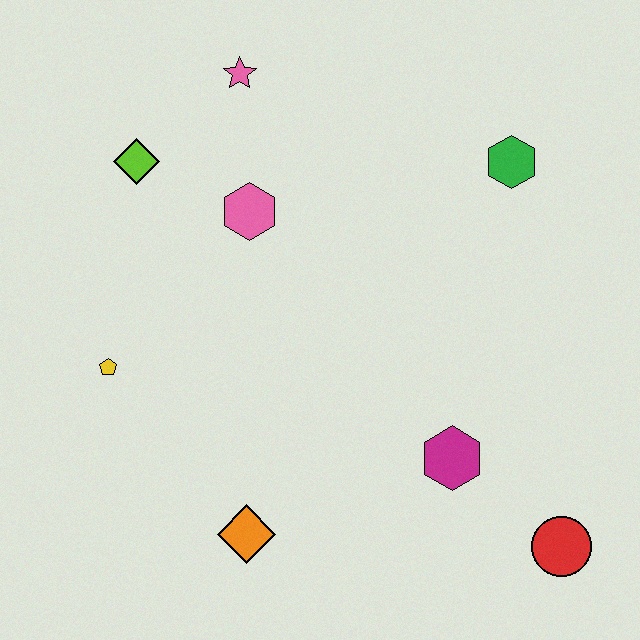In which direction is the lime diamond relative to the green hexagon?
The lime diamond is to the left of the green hexagon.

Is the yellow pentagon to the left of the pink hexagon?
Yes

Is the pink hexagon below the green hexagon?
Yes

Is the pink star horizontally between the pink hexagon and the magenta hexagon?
No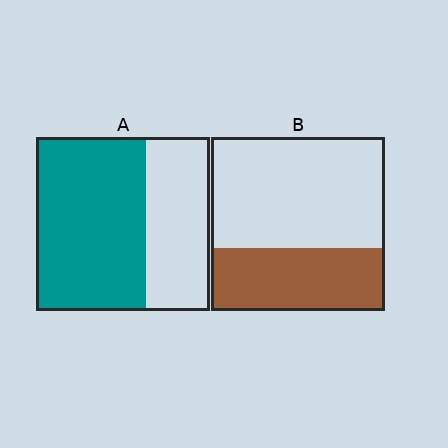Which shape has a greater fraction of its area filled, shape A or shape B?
Shape A.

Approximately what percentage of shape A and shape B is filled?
A is approximately 65% and B is approximately 35%.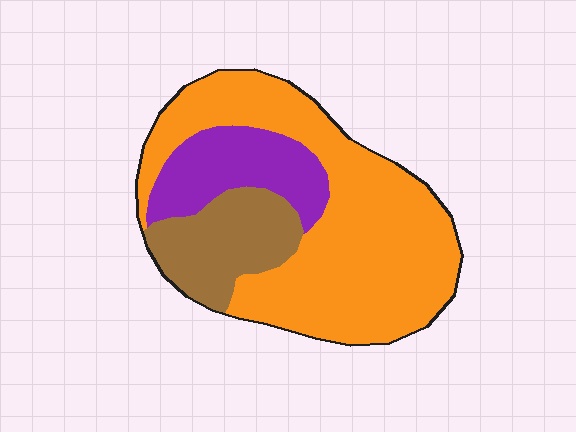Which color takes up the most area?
Orange, at roughly 65%.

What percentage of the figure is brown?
Brown covers about 20% of the figure.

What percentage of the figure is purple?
Purple covers around 20% of the figure.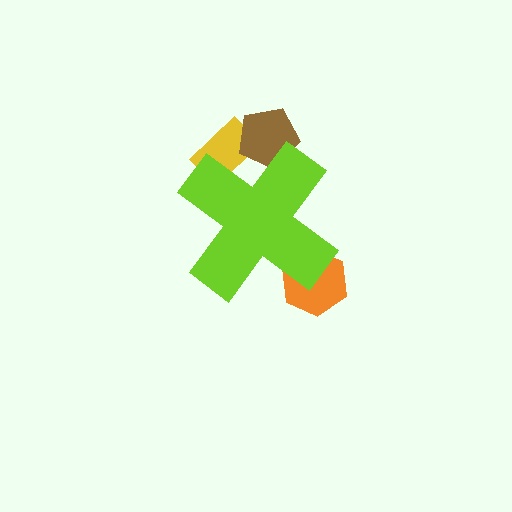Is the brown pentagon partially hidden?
Yes, the brown pentagon is partially hidden behind the lime cross.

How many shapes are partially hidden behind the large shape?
3 shapes are partially hidden.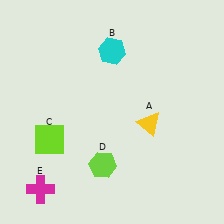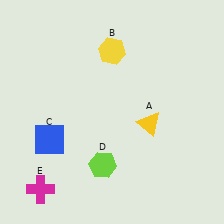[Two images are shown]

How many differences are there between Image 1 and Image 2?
There are 2 differences between the two images.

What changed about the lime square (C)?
In Image 1, C is lime. In Image 2, it changed to blue.